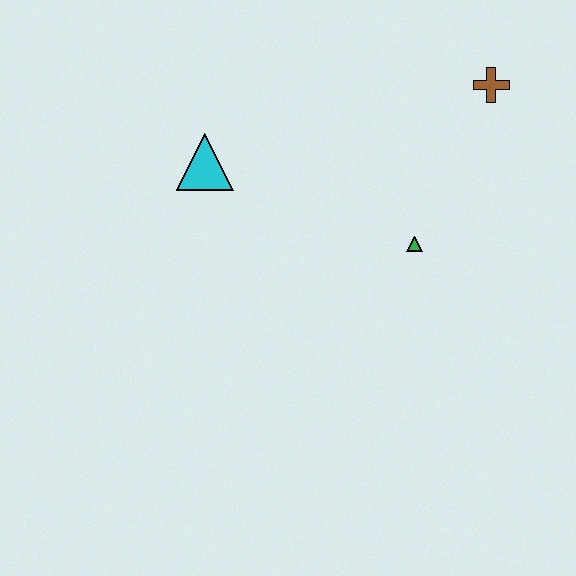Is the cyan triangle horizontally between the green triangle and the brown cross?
No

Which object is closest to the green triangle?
The brown cross is closest to the green triangle.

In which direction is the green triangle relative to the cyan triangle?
The green triangle is to the right of the cyan triangle.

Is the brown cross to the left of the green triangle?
No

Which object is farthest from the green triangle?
The cyan triangle is farthest from the green triangle.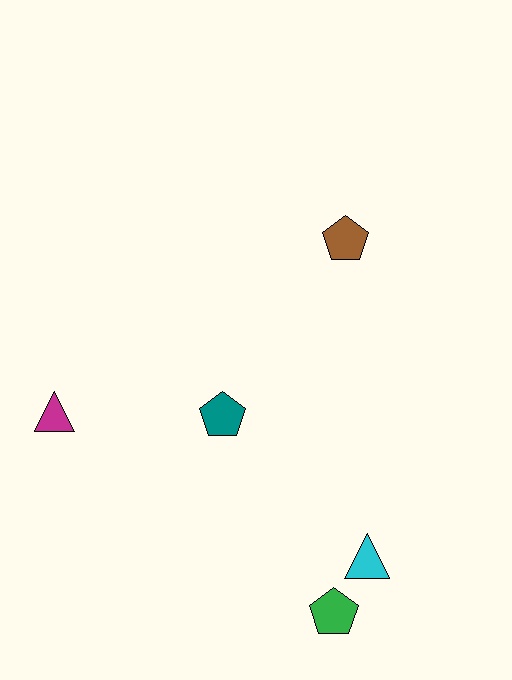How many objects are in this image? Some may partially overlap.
There are 5 objects.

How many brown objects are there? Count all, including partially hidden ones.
There is 1 brown object.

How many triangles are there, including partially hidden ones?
There are 2 triangles.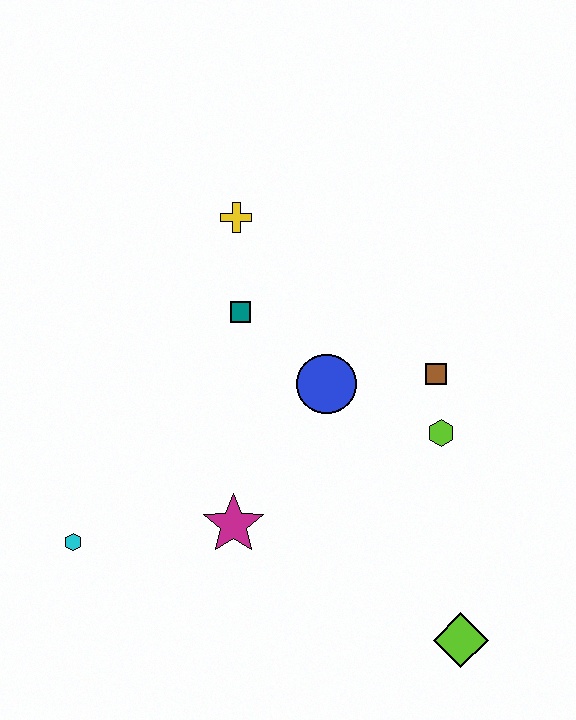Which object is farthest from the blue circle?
The cyan hexagon is farthest from the blue circle.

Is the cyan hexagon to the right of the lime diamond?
No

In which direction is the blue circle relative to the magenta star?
The blue circle is above the magenta star.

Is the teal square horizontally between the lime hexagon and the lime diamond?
No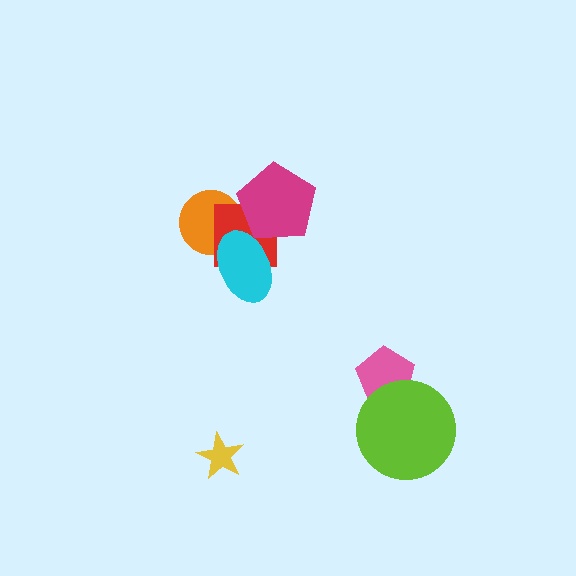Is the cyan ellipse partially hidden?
Yes, it is partially covered by another shape.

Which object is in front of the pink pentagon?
The lime circle is in front of the pink pentagon.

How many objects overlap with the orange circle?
2 objects overlap with the orange circle.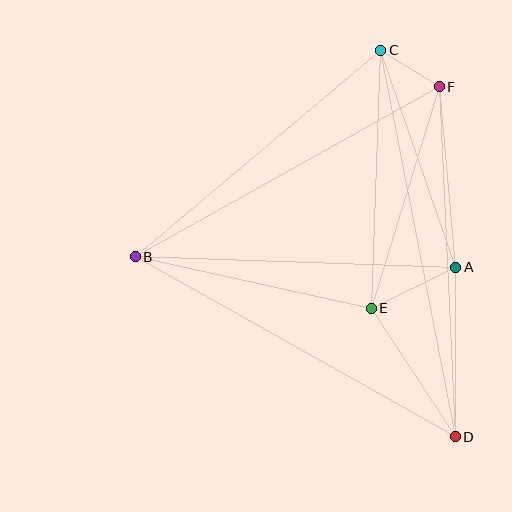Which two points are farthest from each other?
Points C and D are farthest from each other.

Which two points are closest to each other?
Points C and F are closest to each other.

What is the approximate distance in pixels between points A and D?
The distance between A and D is approximately 169 pixels.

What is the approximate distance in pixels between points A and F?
The distance between A and F is approximately 182 pixels.